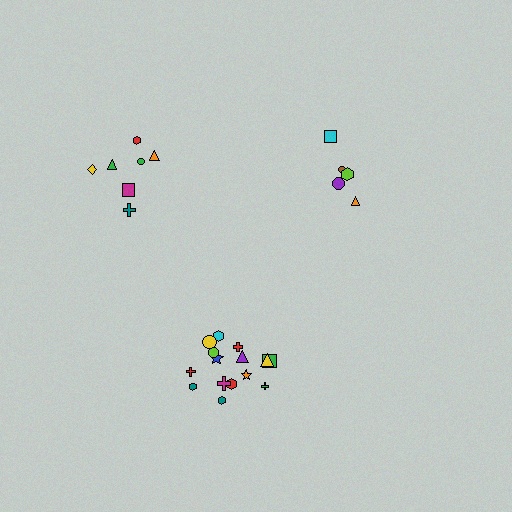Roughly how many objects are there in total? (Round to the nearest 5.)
Roughly 25 objects in total.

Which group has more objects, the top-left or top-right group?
The top-left group.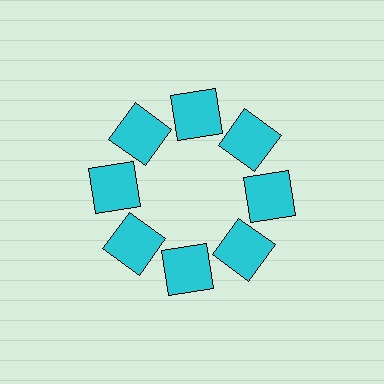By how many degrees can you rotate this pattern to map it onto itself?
The pattern maps onto itself every 45 degrees of rotation.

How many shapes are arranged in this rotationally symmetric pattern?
There are 8 shapes, arranged in 8 groups of 1.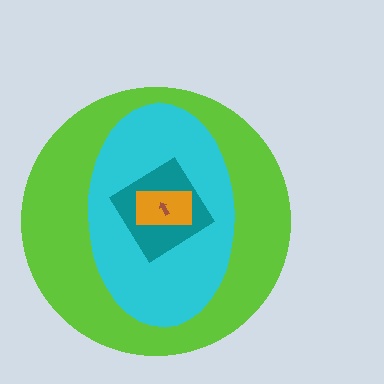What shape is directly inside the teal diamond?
The orange rectangle.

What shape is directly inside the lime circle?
The cyan ellipse.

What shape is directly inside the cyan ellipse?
The teal diamond.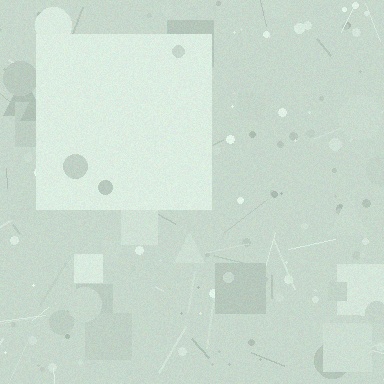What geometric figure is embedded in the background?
A square is embedded in the background.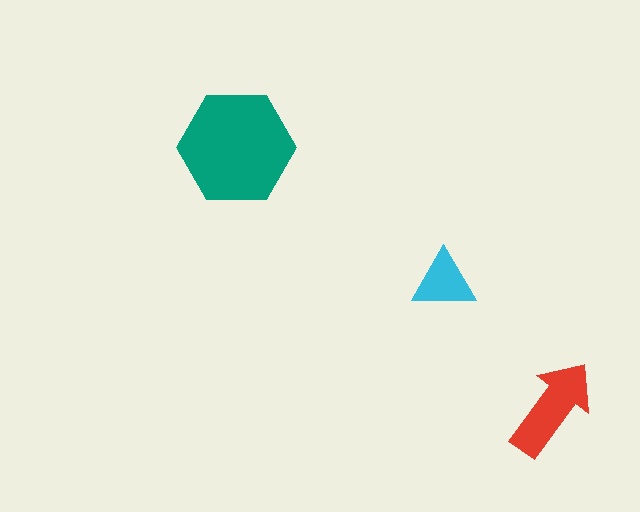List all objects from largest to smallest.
The teal hexagon, the red arrow, the cyan triangle.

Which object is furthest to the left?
The teal hexagon is leftmost.